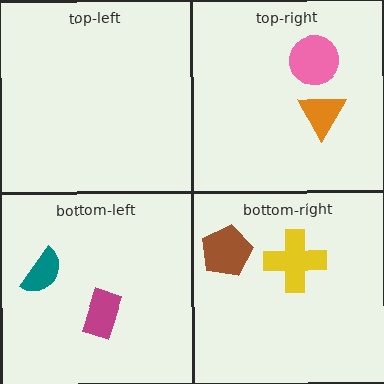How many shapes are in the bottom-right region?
2.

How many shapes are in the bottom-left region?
2.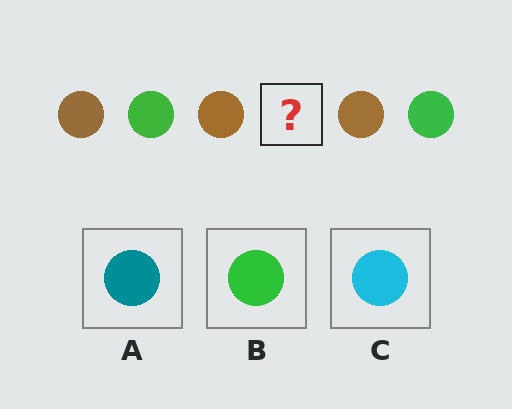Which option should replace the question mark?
Option B.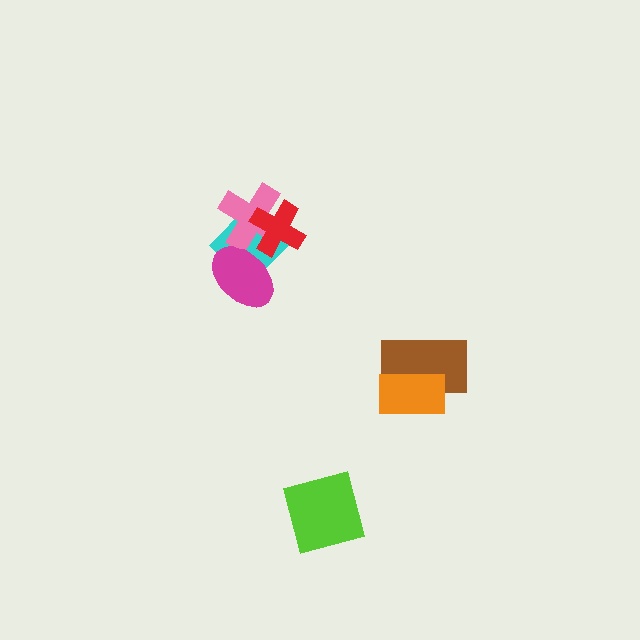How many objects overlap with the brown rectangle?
1 object overlaps with the brown rectangle.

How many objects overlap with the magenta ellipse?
2 objects overlap with the magenta ellipse.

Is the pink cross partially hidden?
Yes, it is partially covered by another shape.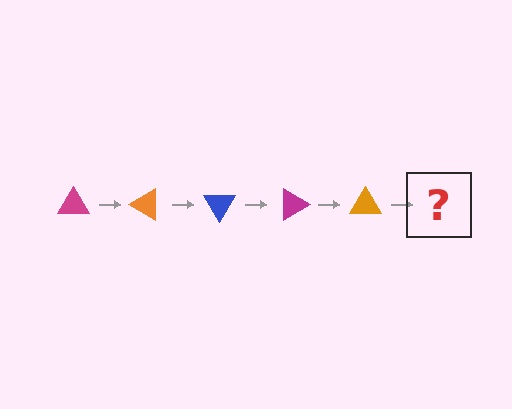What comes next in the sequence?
The next element should be a blue triangle, rotated 150 degrees from the start.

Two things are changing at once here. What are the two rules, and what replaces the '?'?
The two rules are that it rotates 30 degrees each step and the color cycles through magenta, orange, and blue. The '?' should be a blue triangle, rotated 150 degrees from the start.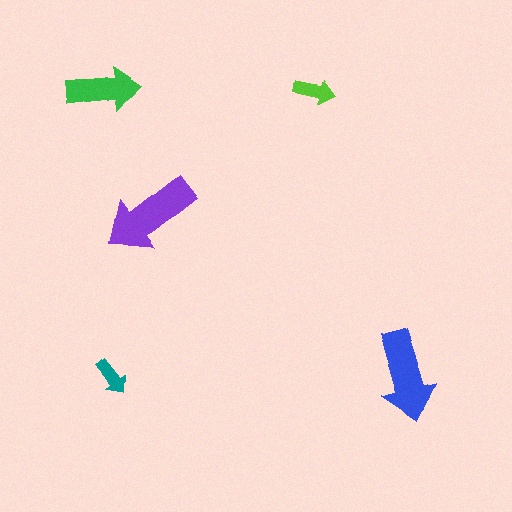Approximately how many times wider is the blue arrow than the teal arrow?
About 2.5 times wider.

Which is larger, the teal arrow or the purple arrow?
The purple one.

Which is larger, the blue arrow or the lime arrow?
The blue one.